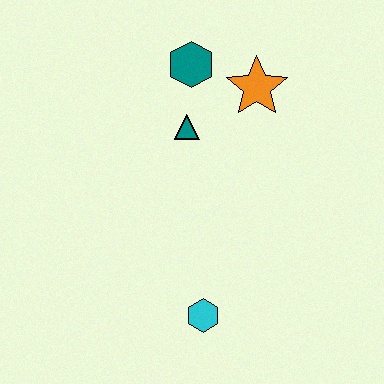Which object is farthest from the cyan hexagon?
The teal hexagon is farthest from the cyan hexagon.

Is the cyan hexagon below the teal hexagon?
Yes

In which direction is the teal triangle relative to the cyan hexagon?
The teal triangle is above the cyan hexagon.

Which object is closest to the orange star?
The teal hexagon is closest to the orange star.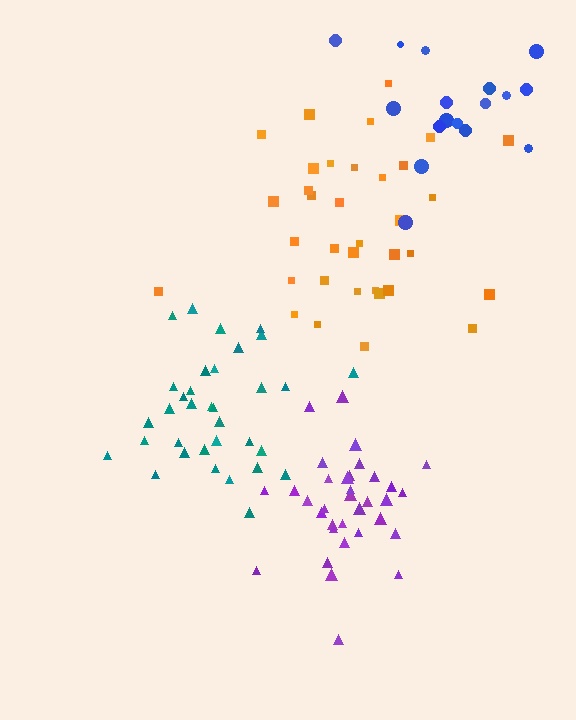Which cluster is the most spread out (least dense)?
Blue.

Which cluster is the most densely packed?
Purple.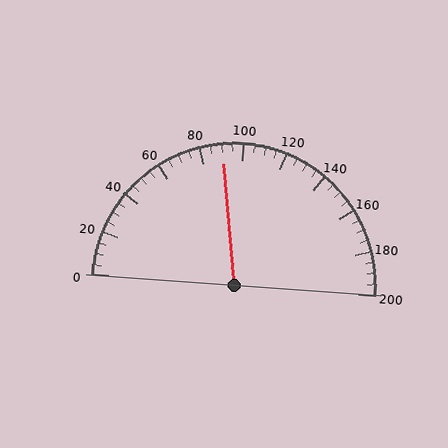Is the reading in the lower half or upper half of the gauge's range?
The reading is in the lower half of the range (0 to 200).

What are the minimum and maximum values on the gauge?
The gauge ranges from 0 to 200.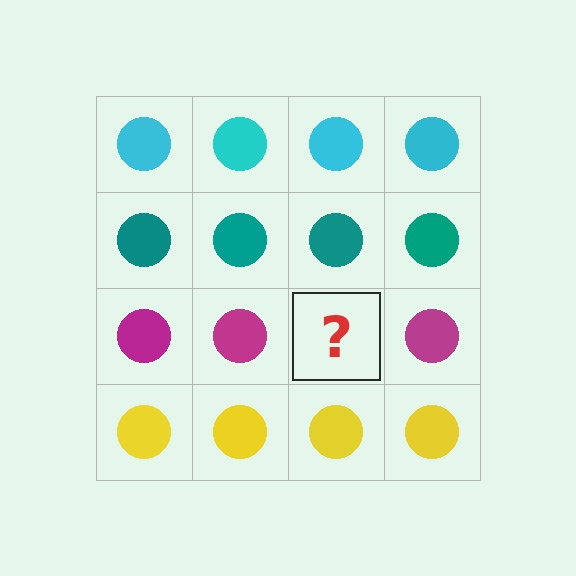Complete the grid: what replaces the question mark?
The question mark should be replaced with a magenta circle.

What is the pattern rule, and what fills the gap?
The rule is that each row has a consistent color. The gap should be filled with a magenta circle.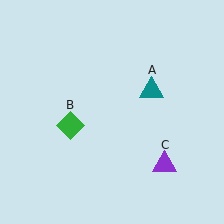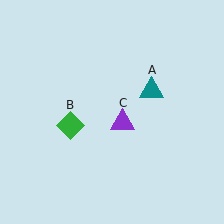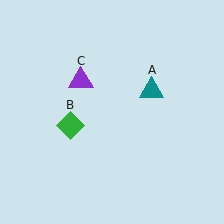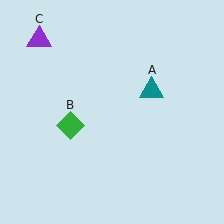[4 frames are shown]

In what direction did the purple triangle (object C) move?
The purple triangle (object C) moved up and to the left.